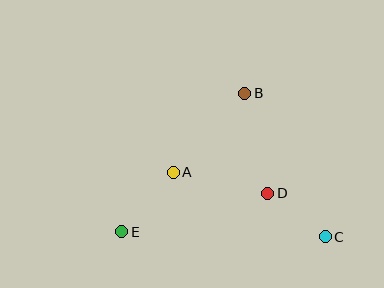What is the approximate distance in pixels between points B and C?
The distance between B and C is approximately 165 pixels.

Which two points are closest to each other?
Points C and D are closest to each other.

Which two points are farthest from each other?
Points C and E are farthest from each other.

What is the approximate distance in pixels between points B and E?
The distance between B and E is approximately 185 pixels.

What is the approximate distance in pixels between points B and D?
The distance between B and D is approximately 103 pixels.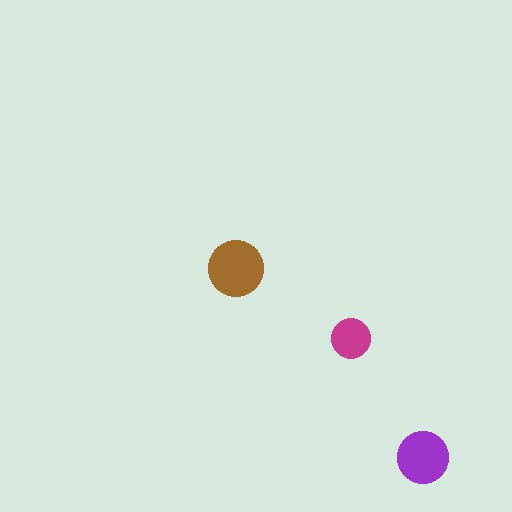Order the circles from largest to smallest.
the brown one, the purple one, the magenta one.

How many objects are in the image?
There are 3 objects in the image.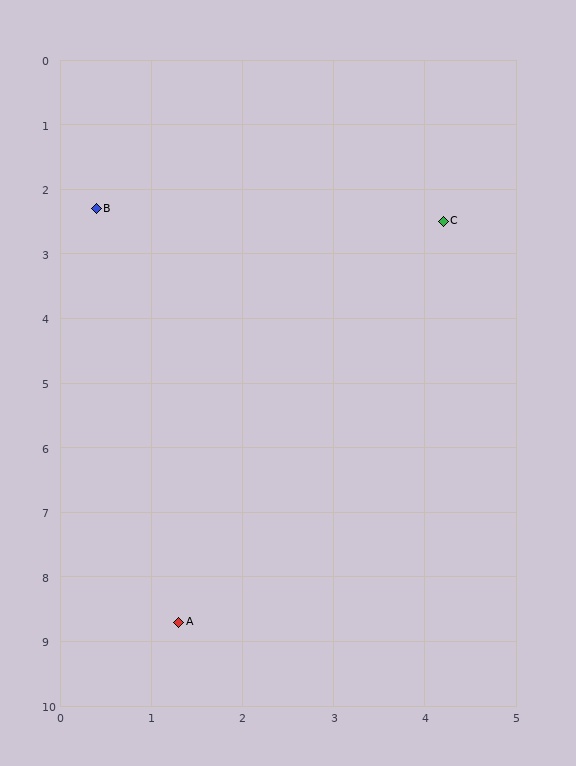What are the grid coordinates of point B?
Point B is at approximately (0.4, 2.3).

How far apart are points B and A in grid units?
Points B and A are about 6.5 grid units apart.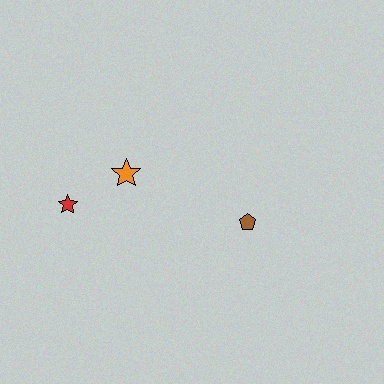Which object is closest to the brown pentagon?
The orange star is closest to the brown pentagon.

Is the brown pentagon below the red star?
Yes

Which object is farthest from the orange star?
The brown pentagon is farthest from the orange star.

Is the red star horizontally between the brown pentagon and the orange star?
No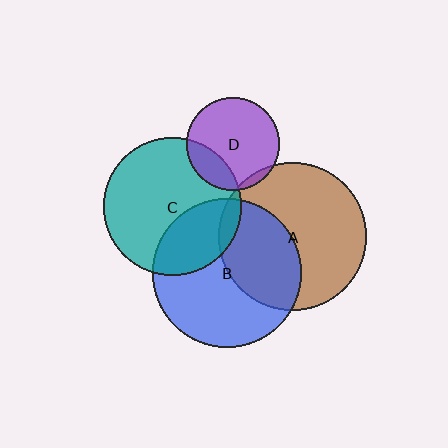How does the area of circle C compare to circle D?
Approximately 2.2 times.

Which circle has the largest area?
Circle B (blue).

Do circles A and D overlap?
Yes.